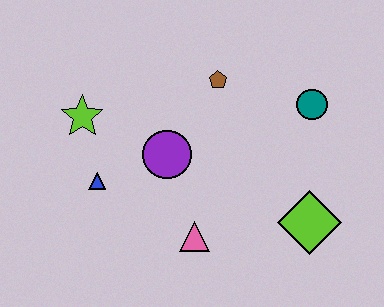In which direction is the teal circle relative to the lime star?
The teal circle is to the right of the lime star.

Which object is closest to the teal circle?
The brown pentagon is closest to the teal circle.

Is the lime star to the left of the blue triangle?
Yes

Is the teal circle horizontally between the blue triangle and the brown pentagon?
No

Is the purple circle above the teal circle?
No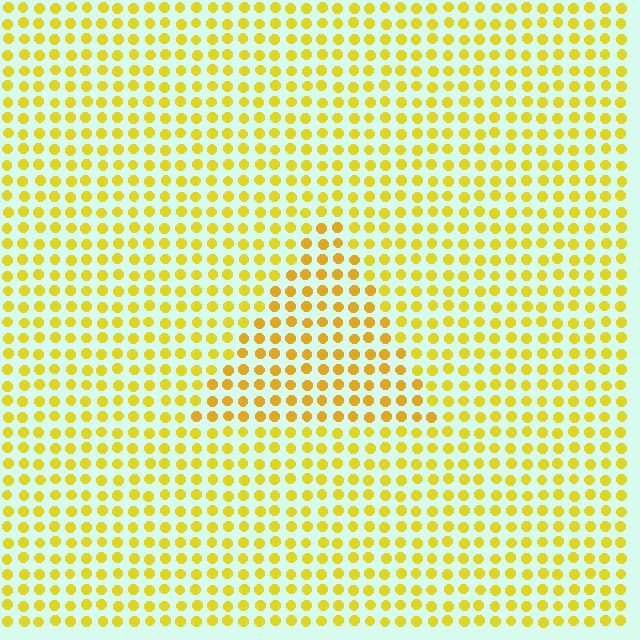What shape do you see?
I see a triangle.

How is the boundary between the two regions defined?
The boundary is defined purely by a slight shift in hue (about 15 degrees). Spacing, size, and orientation are identical on both sides.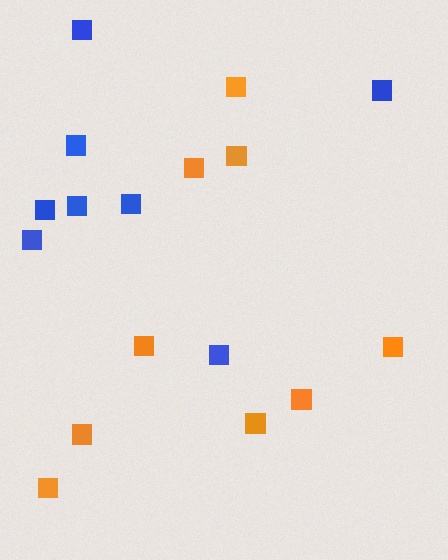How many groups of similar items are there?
There are 2 groups: one group of blue squares (8) and one group of orange squares (9).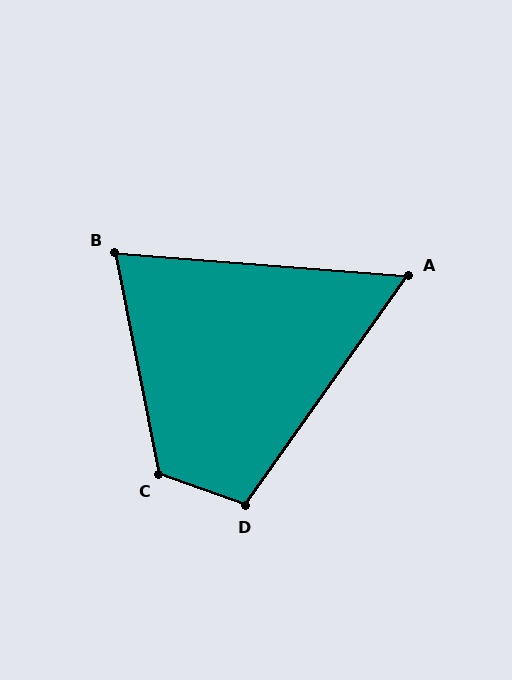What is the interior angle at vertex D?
Approximately 105 degrees (obtuse).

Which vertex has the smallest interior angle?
A, at approximately 59 degrees.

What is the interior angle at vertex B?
Approximately 75 degrees (acute).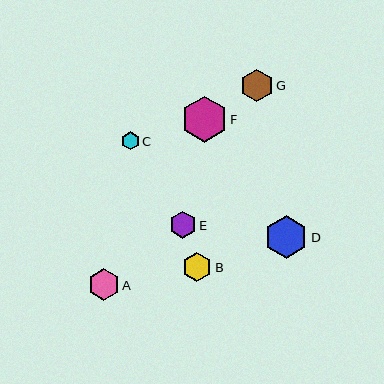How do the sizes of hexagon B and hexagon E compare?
Hexagon B and hexagon E are approximately the same size.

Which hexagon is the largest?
Hexagon F is the largest with a size of approximately 46 pixels.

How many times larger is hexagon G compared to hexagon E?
Hexagon G is approximately 1.2 times the size of hexagon E.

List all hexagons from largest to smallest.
From largest to smallest: F, D, G, A, B, E, C.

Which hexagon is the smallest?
Hexagon C is the smallest with a size of approximately 18 pixels.